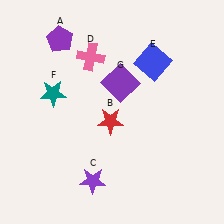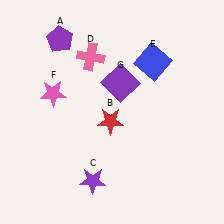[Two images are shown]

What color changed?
The star (F) changed from teal in Image 1 to pink in Image 2.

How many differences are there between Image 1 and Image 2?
There is 1 difference between the two images.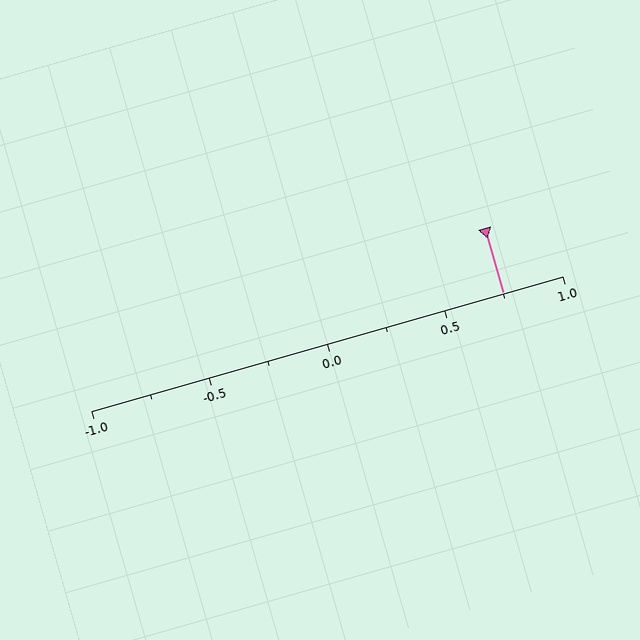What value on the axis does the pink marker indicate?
The marker indicates approximately 0.75.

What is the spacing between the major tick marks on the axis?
The major ticks are spaced 0.5 apart.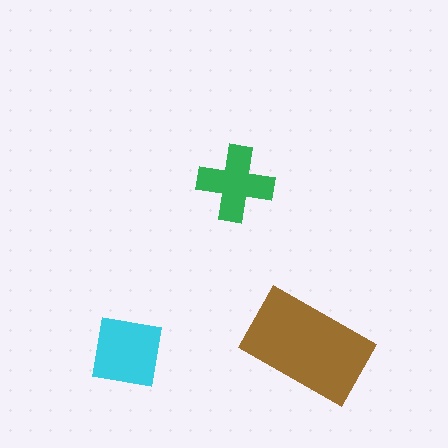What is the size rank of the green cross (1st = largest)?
3rd.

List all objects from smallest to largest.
The green cross, the cyan square, the brown rectangle.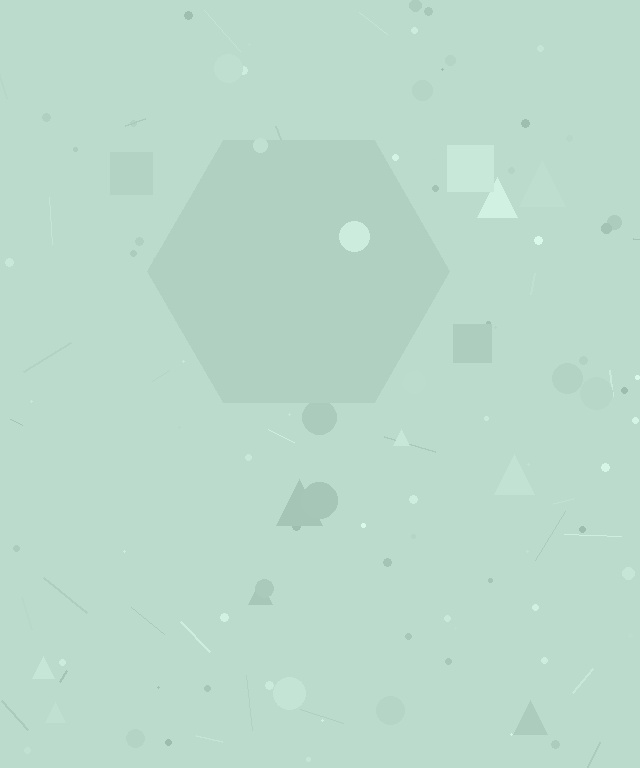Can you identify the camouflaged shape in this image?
The camouflaged shape is a hexagon.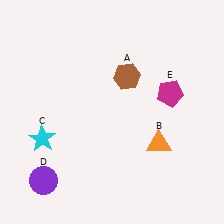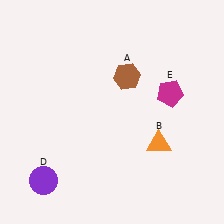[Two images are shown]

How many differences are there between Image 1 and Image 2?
There is 1 difference between the two images.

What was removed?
The cyan star (C) was removed in Image 2.